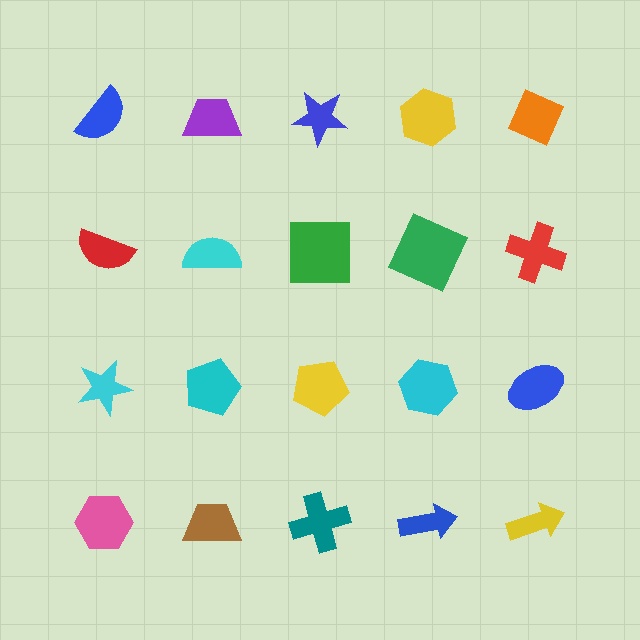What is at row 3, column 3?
A yellow pentagon.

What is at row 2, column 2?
A cyan semicircle.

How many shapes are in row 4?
5 shapes.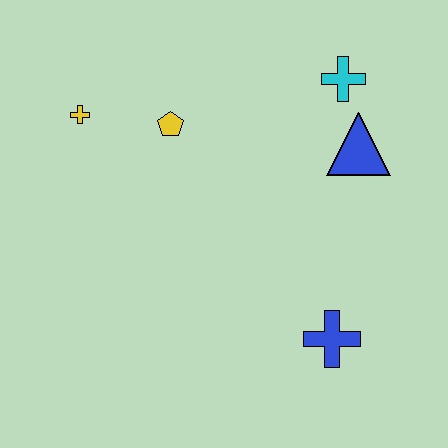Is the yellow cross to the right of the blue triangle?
No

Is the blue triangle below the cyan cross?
Yes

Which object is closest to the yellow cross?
The yellow pentagon is closest to the yellow cross.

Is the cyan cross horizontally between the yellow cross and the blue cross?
No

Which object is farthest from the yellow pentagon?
The blue cross is farthest from the yellow pentagon.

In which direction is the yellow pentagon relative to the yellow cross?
The yellow pentagon is to the right of the yellow cross.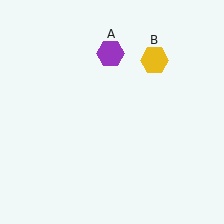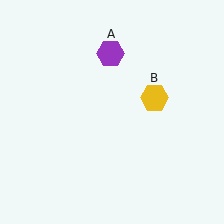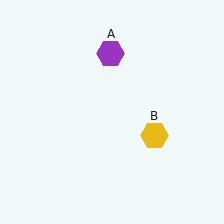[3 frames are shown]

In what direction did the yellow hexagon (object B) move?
The yellow hexagon (object B) moved down.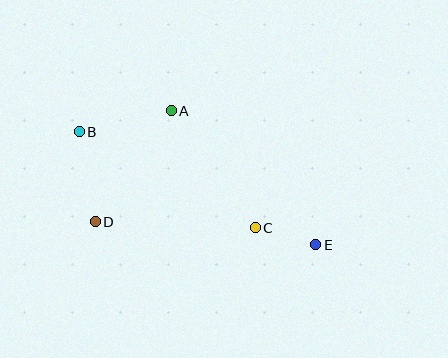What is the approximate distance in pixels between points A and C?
The distance between A and C is approximately 144 pixels.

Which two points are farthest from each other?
Points B and E are farthest from each other.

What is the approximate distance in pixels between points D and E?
The distance between D and E is approximately 222 pixels.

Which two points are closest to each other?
Points C and E are closest to each other.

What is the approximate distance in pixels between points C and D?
The distance between C and D is approximately 160 pixels.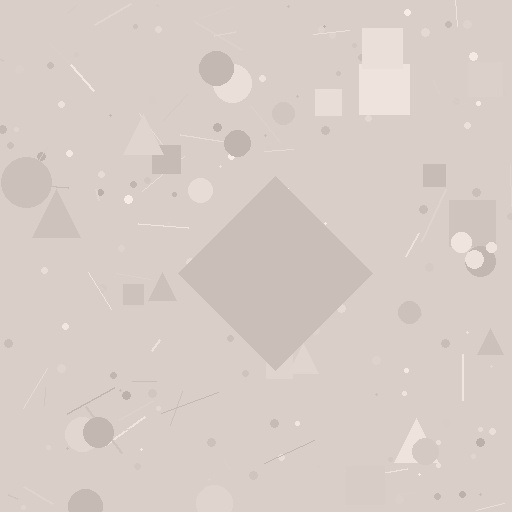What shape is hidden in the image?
A diamond is hidden in the image.